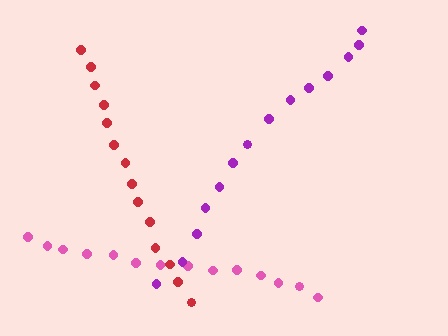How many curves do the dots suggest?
There are 3 distinct paths.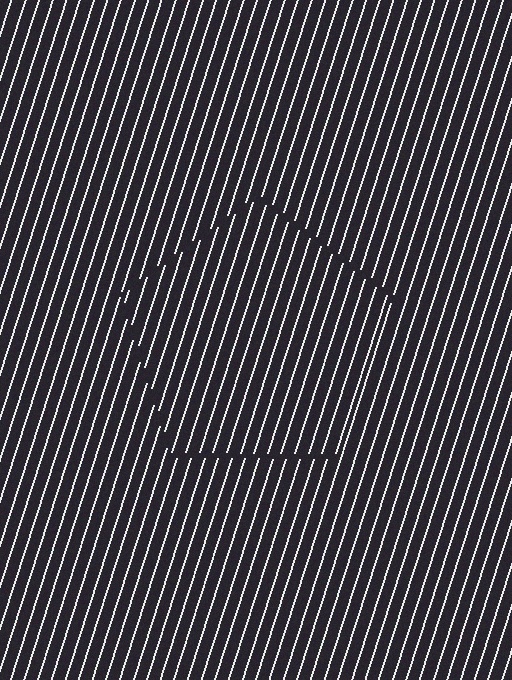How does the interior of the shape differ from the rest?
The interior of the shape contains the same grating, shifted by half a period — the contour is defined by the phase discontinuity where line-ends from the inner and outer gratings abut.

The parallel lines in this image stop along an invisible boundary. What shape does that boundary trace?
An illusory pentagon. The interior of the shape contains the same grating, shifted by half a period — the contour is defined by the phase discontinuity where line-ends from the inner and outer gratings abut.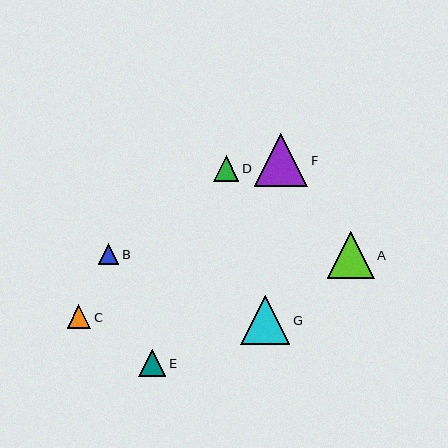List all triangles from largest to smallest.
From largest to smallest: F, G, A, E, D, C, B.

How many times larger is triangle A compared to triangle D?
Triangle A is approximately 1.8 times the size of triangle D.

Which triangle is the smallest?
Triangle B is the smallest with a size of approximately 20 pixels.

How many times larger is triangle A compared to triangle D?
Triangle A is approximately 1.8 times the size of triangle D.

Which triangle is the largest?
Triangle F is the largest with a size of approximately 53 pixels.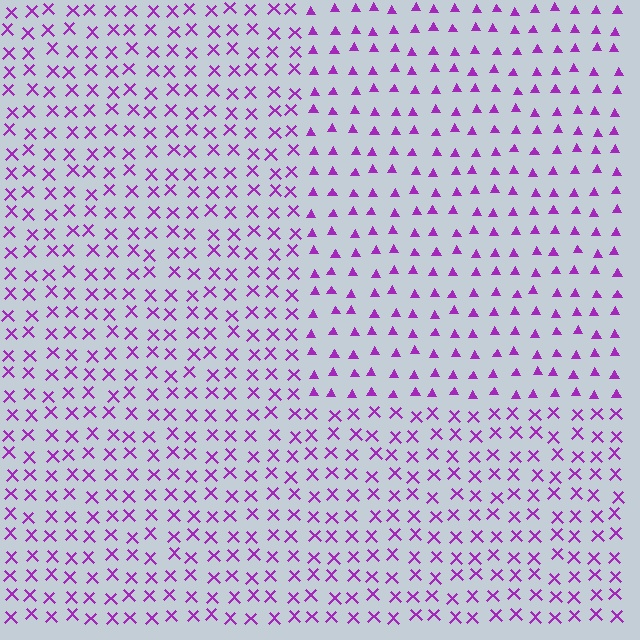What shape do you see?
I see a rectangle.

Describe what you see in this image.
The image is filled with small purple elements arranged in a uniform grid. A rectangle-shaped region contains triangles, while the surrounding area contains X marks. The boundary is defined purely by the change in element shape.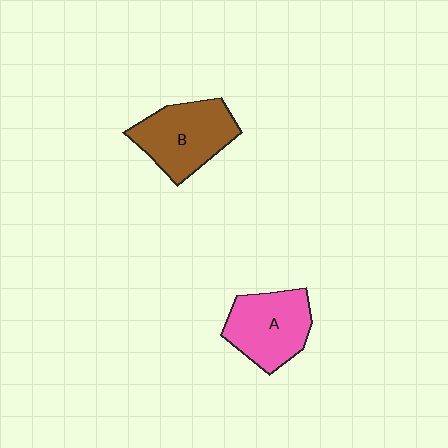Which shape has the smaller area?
Shape A (pink).